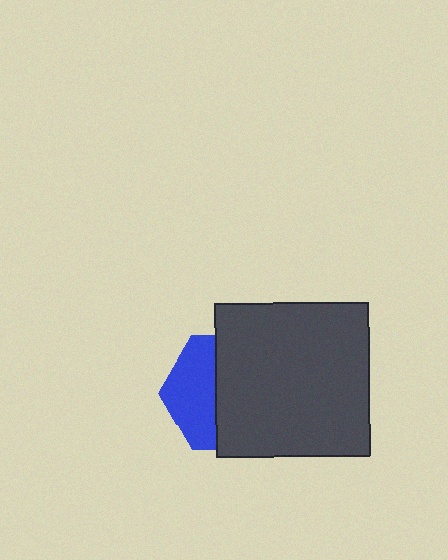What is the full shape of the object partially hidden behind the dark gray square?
The partially hidden object is a blue hexagon.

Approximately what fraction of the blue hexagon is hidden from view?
Roughly 60% of the blue hexagon is hidden behind the dark gray square.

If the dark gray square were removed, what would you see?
You would see the complete blue hexagon.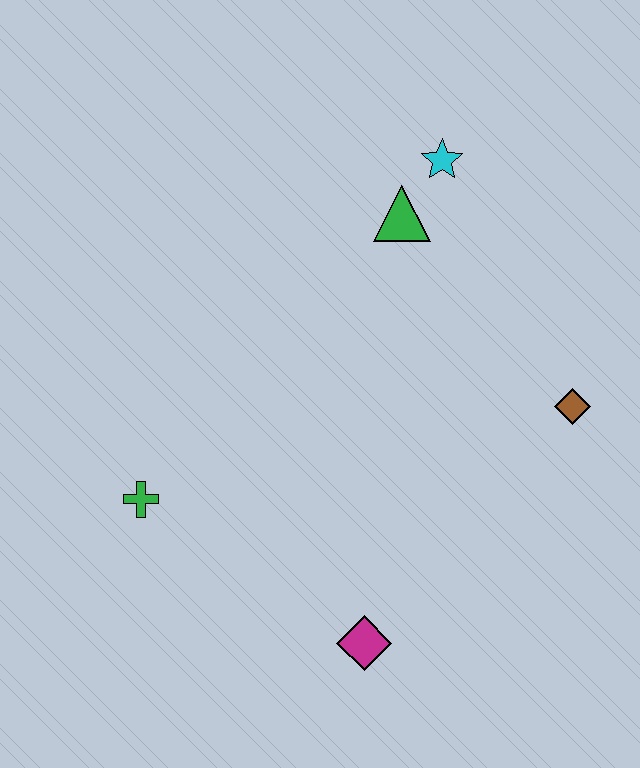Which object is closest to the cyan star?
The green triangle is closest to the cyan star.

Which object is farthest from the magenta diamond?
The cyan star is farthest from the magenta diamond.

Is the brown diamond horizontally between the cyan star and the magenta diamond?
No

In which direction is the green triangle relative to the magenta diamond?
The green triangle is above the magenta diamond.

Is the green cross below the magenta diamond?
No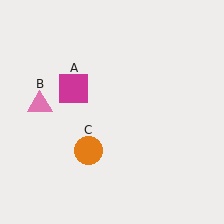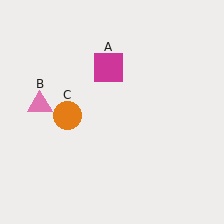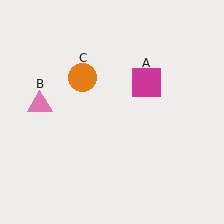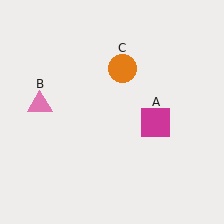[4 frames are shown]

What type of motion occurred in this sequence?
The magenta square (object A), orange circle (object C) rotated clockwise around the center of the scene.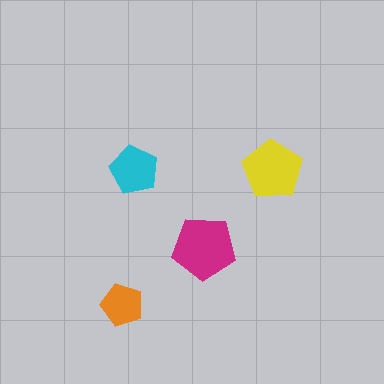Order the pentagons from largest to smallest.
the magenta one, the yellow one, the cyan one, the orange one.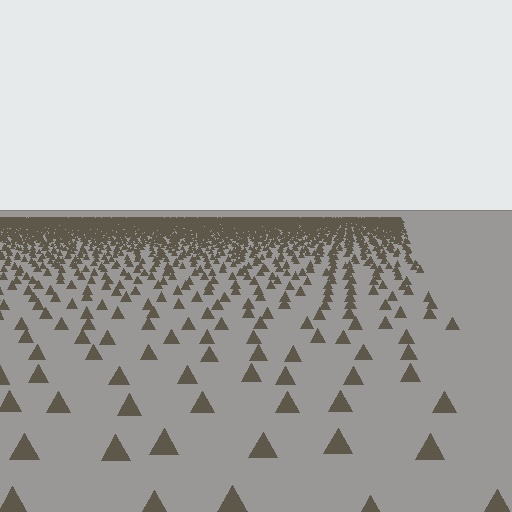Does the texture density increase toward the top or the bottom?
Density increases toward the top.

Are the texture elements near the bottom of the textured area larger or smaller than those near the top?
Larger. Near the bottom, elements are closer to the viewer and appear at a bigger on-screen size.